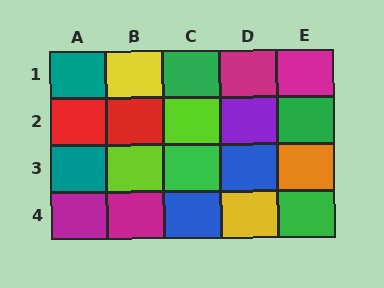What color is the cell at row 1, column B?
Yellow.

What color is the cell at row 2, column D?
Purple.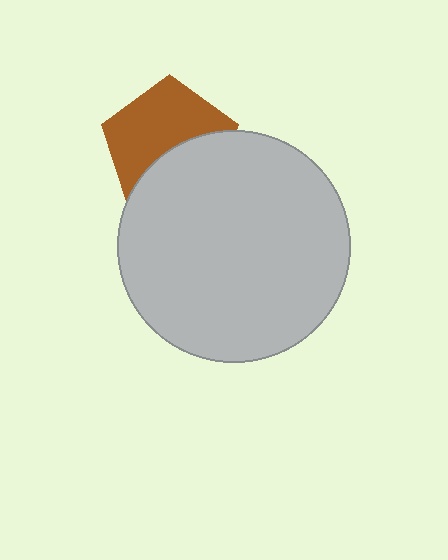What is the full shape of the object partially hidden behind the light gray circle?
The partially hidden object is a brown pentagon.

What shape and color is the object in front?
The object in front is a light gray circle.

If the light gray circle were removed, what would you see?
You would see the complete brown pentagon.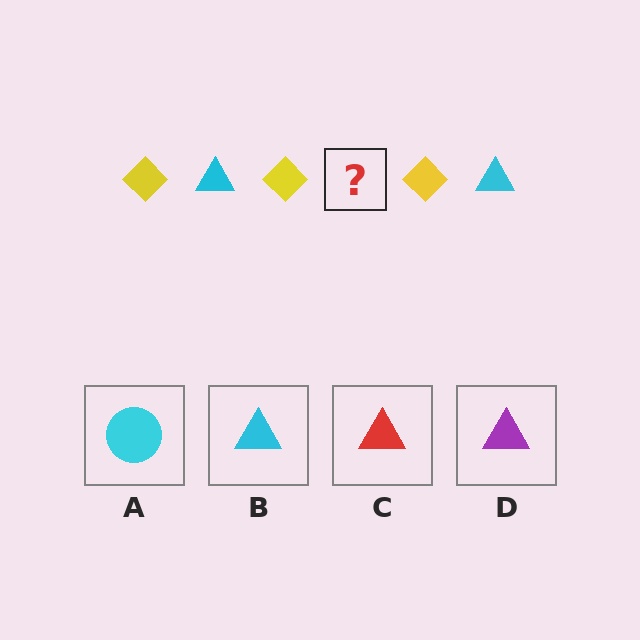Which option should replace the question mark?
Option B.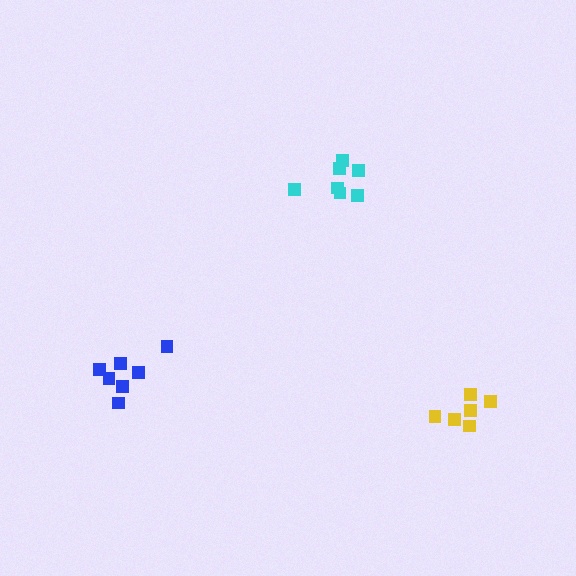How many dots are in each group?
Group 1: 7 dots, Group 2: 7 dots, Group 3: 6 dots (20 total).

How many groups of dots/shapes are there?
There are 3 groups.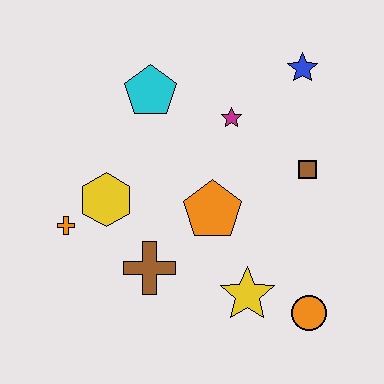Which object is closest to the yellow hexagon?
The orange cross is closest to the yellow hexagon.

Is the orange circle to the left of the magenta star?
No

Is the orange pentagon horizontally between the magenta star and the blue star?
No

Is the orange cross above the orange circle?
Yes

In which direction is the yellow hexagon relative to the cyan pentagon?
The yellow hexagon is below the cyan pentagon.